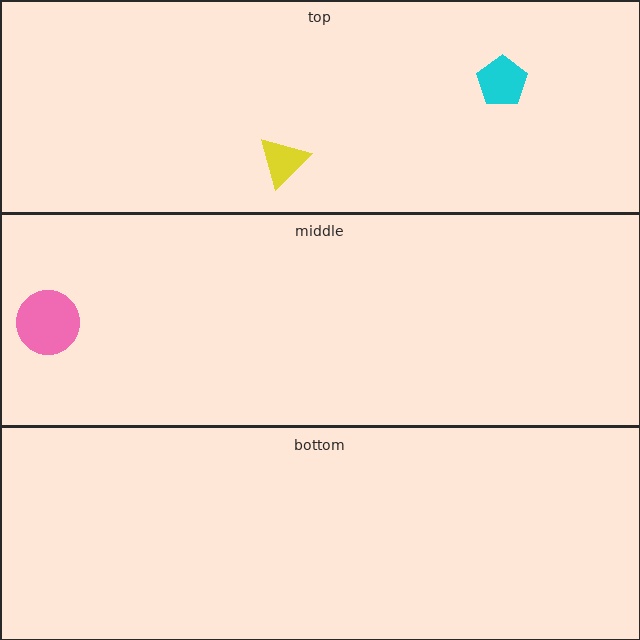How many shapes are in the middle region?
1.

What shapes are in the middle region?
The pink circle.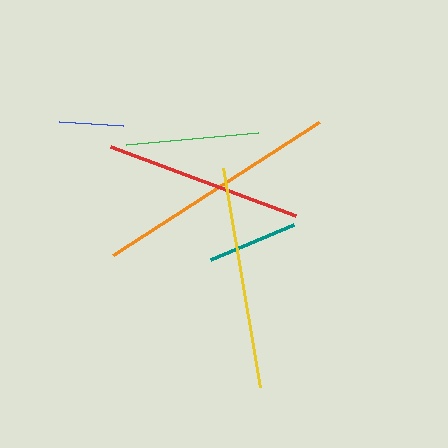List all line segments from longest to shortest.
From longest to shortest: orange, yellow, red, green, teal, blue.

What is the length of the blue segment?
The blue segment is approximately 64 pixels long.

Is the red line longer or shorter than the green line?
The red line is longer than the green line.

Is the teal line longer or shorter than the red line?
The red line is longer than the teal line.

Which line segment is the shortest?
The blue line is the shortest at approximately 64 pixels.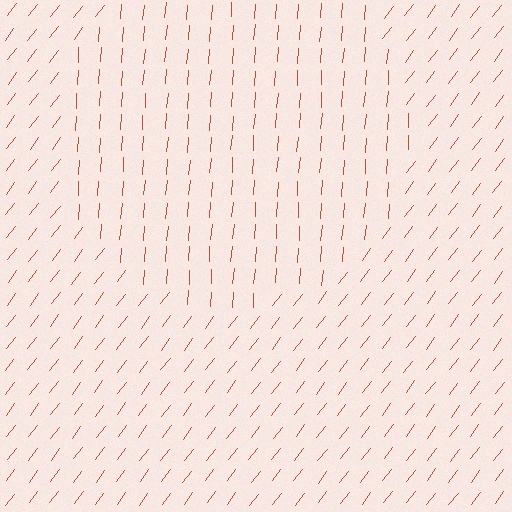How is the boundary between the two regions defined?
The boundary is defined purely by a change in line orientation (approximately 33 degrees difference). All lines are the same color and thickness.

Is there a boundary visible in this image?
Yes, there is a texture boundary formed by a change in line orientation.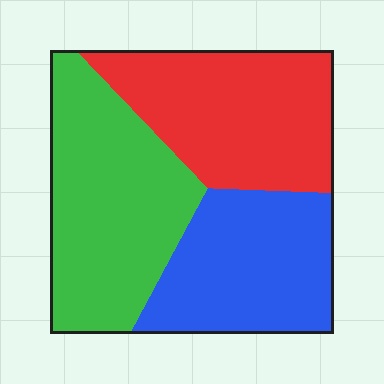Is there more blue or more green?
Green.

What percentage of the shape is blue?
Blue covers 29% of the shape.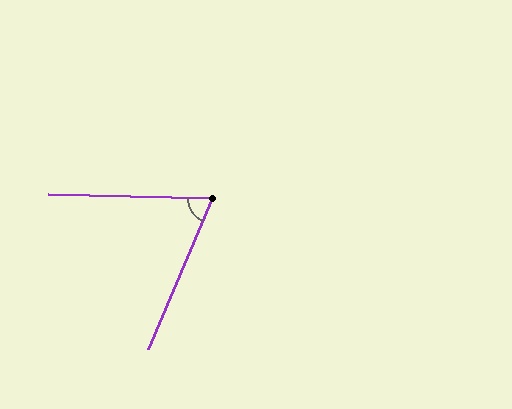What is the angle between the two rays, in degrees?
Approximately 68 degrees.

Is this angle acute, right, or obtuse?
It is acute.